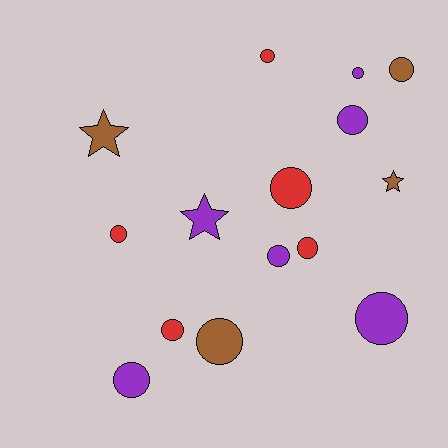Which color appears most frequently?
Purple, with 6 objects.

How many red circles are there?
There are 5 red circles.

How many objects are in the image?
There are 15 objects.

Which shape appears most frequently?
Circle, with 12 objects.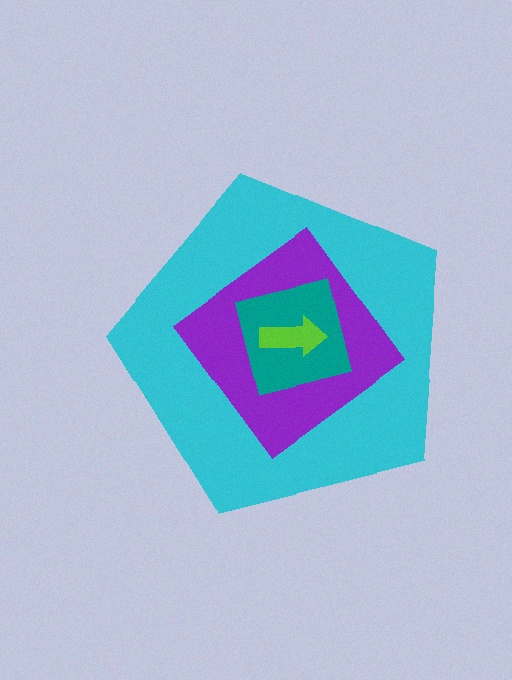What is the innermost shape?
The lime arrow.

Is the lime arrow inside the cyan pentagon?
Yes.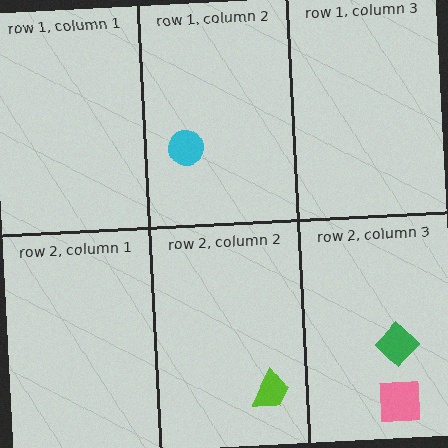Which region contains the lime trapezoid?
The row 2, column 2 region.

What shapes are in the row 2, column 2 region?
The lime trapezoid.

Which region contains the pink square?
The row 2, column 3 region.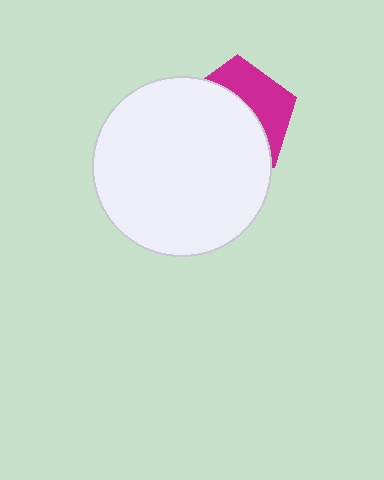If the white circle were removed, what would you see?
You would see the complete magenta pentagon.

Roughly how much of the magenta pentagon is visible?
A small part of it is visible (roughly 38%).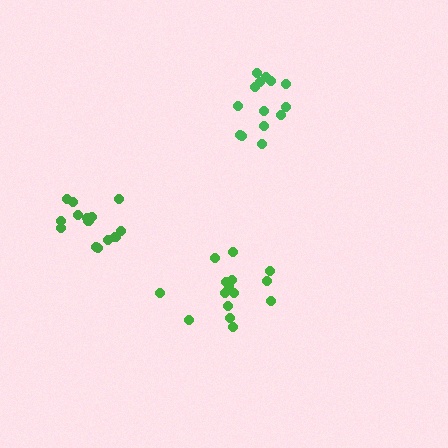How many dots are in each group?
Group 1: 15 dots, Group 2: 15 dots, Group 3: 14 dots (44 total).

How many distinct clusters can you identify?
There are 3 distinct clusters.